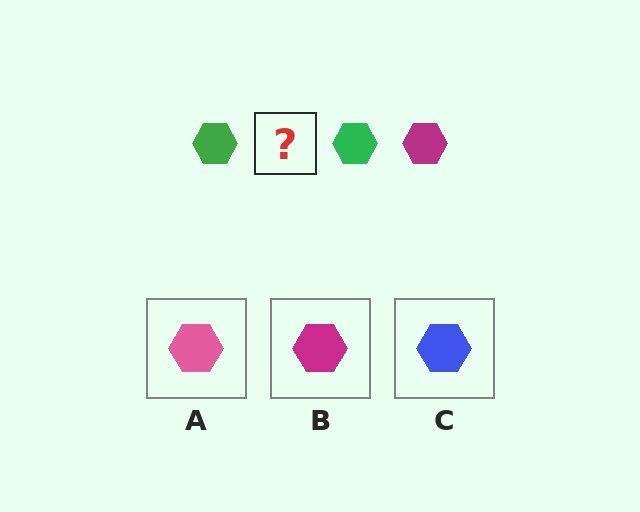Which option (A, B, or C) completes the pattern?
B.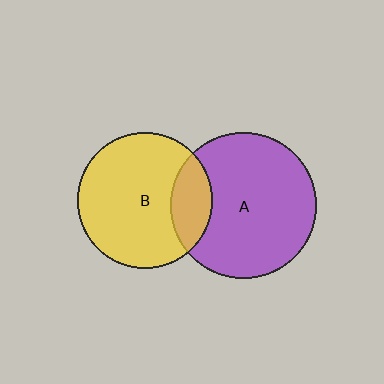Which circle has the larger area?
Circle A (purple).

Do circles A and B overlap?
Yes.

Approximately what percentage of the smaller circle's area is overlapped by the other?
Approximately 20%.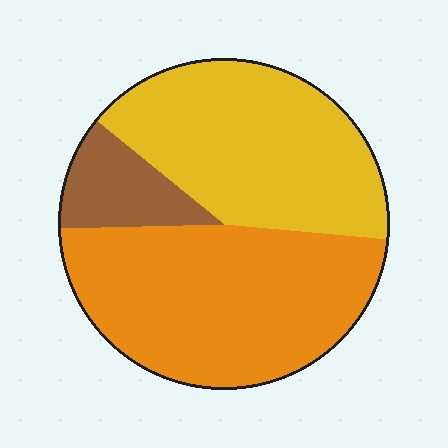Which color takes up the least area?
Brown, at roughly 10%.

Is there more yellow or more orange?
Orange.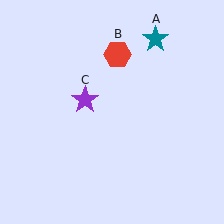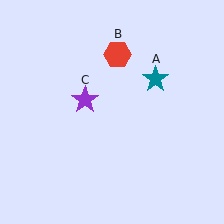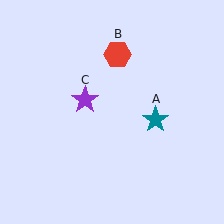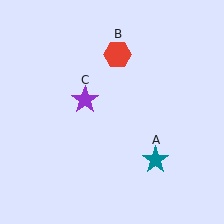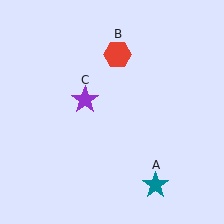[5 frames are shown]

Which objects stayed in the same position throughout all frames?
Red hexagon (object B) and purple star (object C) remained stationary.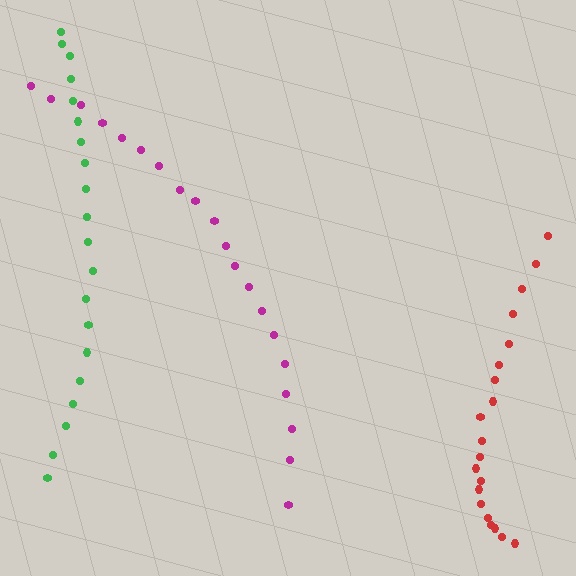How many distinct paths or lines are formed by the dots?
There are 3 distinct paths.